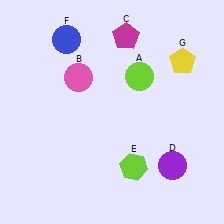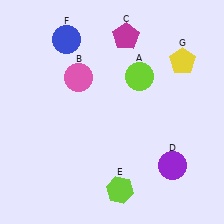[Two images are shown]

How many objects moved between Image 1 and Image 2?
1 object moved between the two images.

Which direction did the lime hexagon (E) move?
The lime hexagon (E) moved down.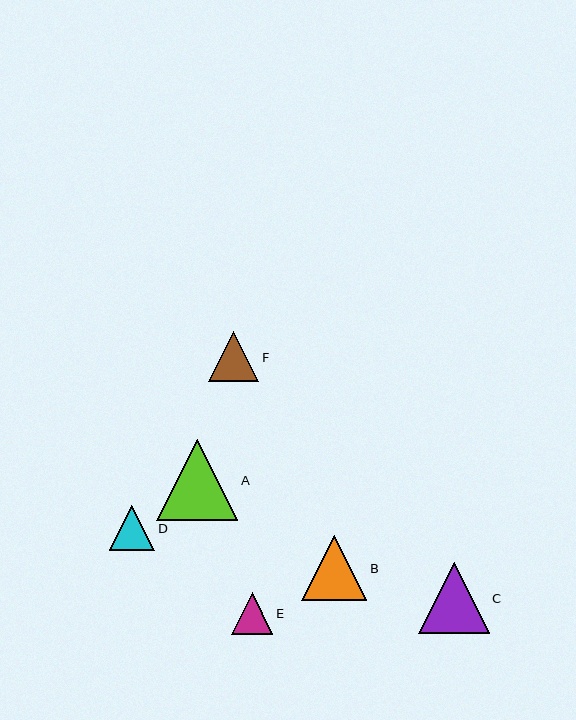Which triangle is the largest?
Triangle A is the largest with a size of approximately 81 pixels.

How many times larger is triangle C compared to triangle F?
Triangle C is approximately 1.4 times the size of triangle F.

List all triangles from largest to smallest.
From largest to smallest: A, C, B, F, D, E.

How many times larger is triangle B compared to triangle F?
Triangle B is approximately 1.3 times the size of triangle F.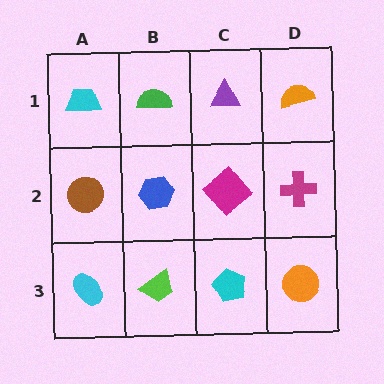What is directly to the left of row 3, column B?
A cyan ellipse.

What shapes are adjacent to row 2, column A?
A cyan trapezoid (row 1, column A), a cyan ellipse (row 3, column A), a blue hexagon (row 2, column B).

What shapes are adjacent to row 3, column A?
A brown circle (row 2, column A), a lime trapezoid (row 3, column B).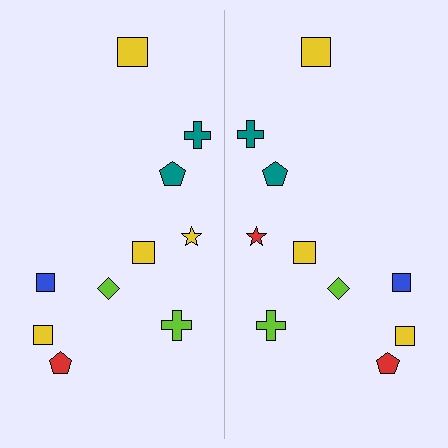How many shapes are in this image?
There are 20 shapes in this image.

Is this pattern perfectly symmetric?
No, the pattern is not perfectly symmetric. The red star on the right side breaks the symmetry — its mirror counterpart is yellow.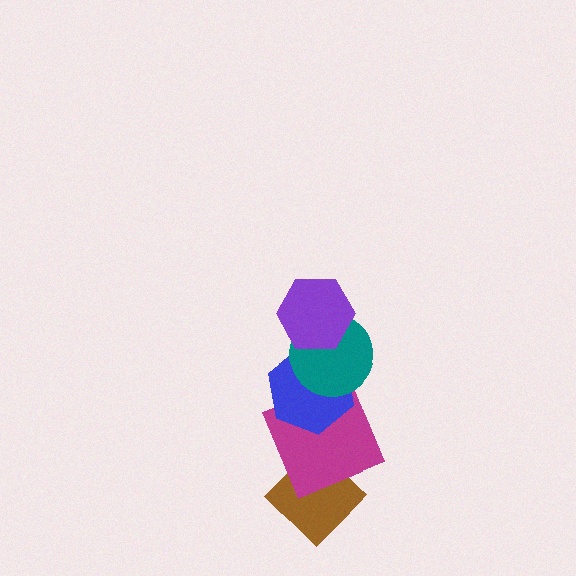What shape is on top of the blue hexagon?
The teal circle is on top of the blue hexagon.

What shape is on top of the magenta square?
The blue hexagon is on top of the magenta square.